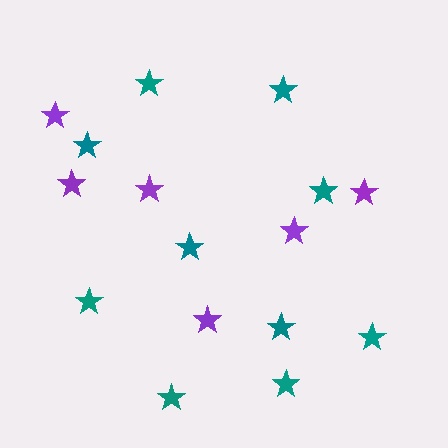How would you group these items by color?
There are 2 groups: one group of purple stars (6) and one group of teal stars (10).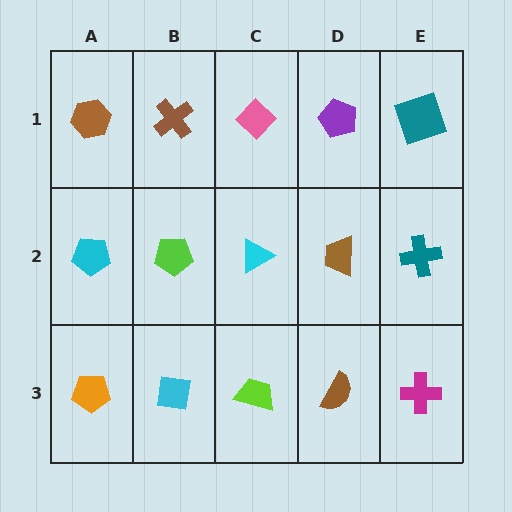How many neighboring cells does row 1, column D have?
3.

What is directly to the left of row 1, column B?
A brown hexagon.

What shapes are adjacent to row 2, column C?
A pink diamond (row 1, column C), a lime trapezoid (row 3, column C), a lime pentagon (row 2, column B), a brown trapezoid (row 2, column D).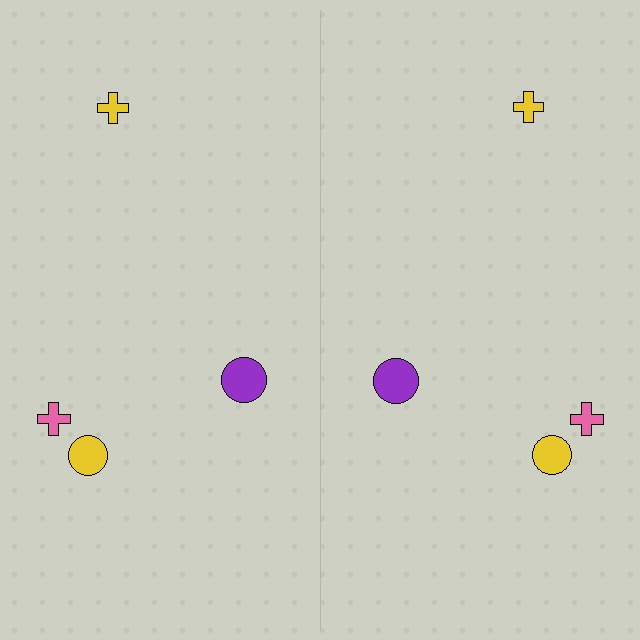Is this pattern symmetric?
Yes, this pattern has bilateral (reflection) symmetry.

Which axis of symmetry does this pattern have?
The pattern has a vertical axis of symmetry running through the center of the image.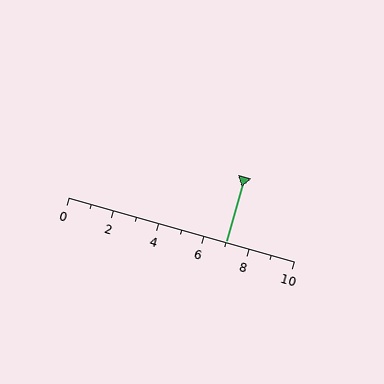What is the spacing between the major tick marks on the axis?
The major ticks are spaced 2 apart.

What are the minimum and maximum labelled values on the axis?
The axis runs from 0 to 10.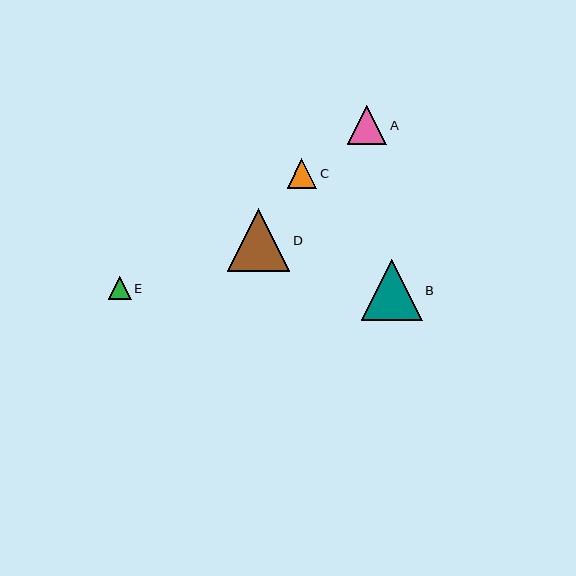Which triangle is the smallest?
Triangle E is the smallest with a size of approximately 23 pixels.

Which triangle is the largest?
Triangle D is the largest with a size of approximately 62 pixels.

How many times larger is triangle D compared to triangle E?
Triangle D is approximately 2.7 times the size of triangle E.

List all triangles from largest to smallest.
From largest to smallest: D, B, A, C, E.